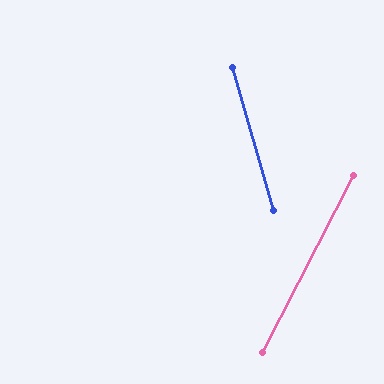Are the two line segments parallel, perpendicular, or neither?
Neither parallel nor perpendicular — they differ by about 43°.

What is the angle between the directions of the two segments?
Approximately 43 degrees.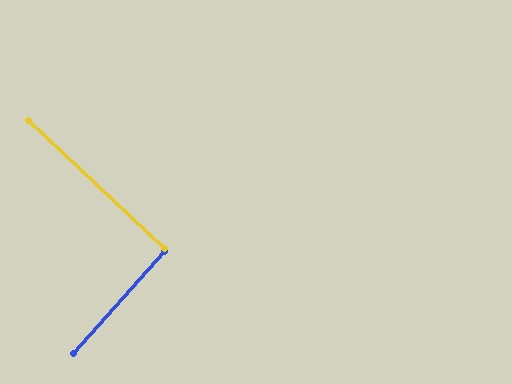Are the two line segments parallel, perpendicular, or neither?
Perpendicular — they meet at approximately 89°.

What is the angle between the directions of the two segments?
Approximately 89 degrees.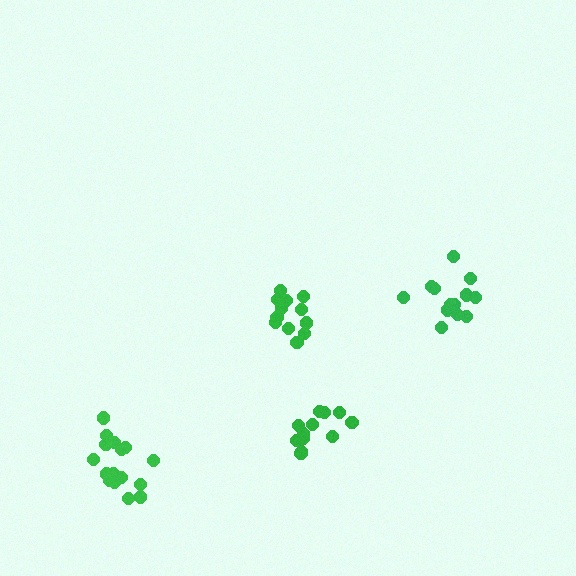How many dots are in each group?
Group 1: 13 dots, Group 2: 12 dots, Group 3: 16 dots, Group 4: 13 dots (54 total).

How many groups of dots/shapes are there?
There are 4 groups.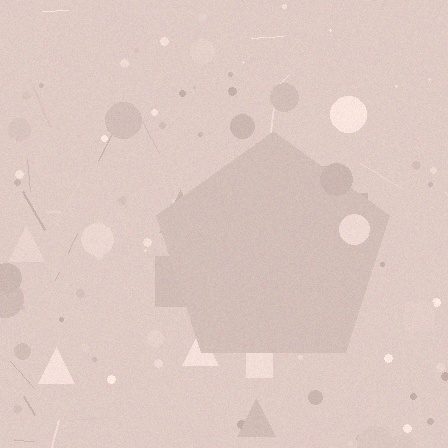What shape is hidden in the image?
A pentagon is hidden in the image.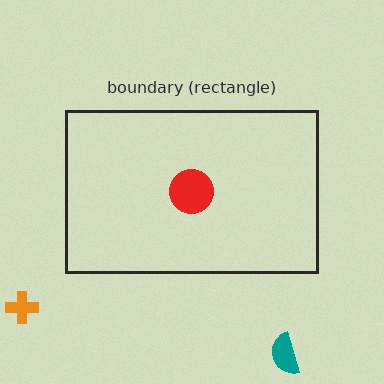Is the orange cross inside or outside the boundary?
Outside.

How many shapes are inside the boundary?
1 inside, 2 outside.